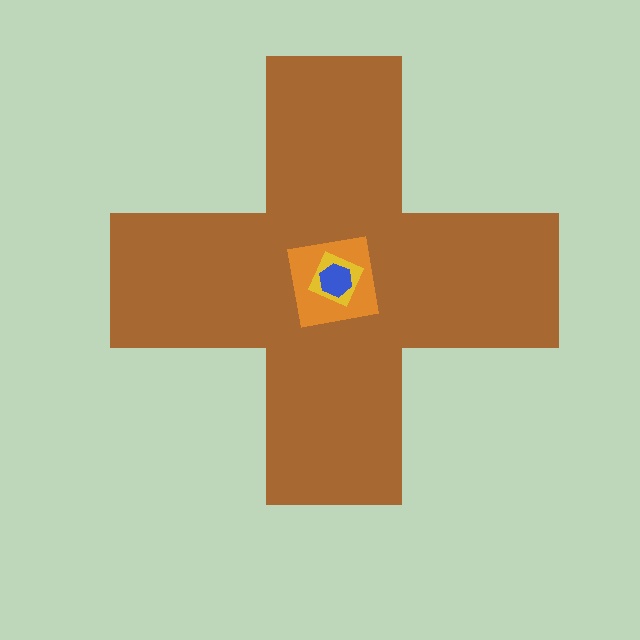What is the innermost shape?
The blue hexagon.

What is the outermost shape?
The brown cross.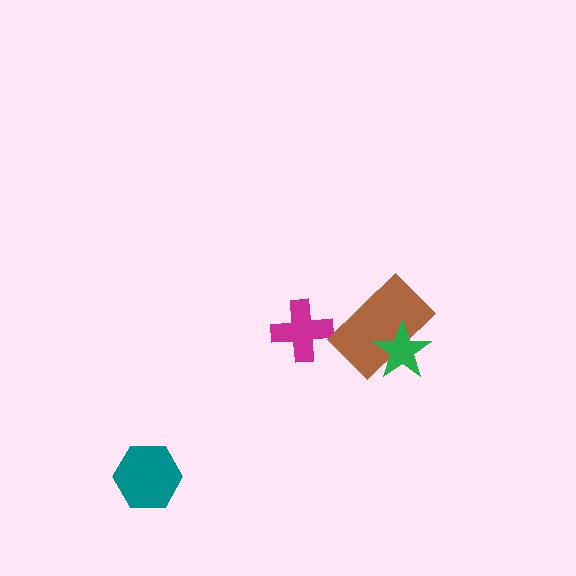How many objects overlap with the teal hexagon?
0 objects overlap with the teal hexagon.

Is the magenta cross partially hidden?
No, no other shape covers it.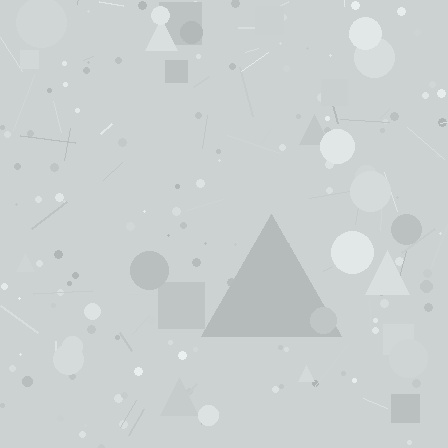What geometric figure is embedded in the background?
A triangle is embedded in the background.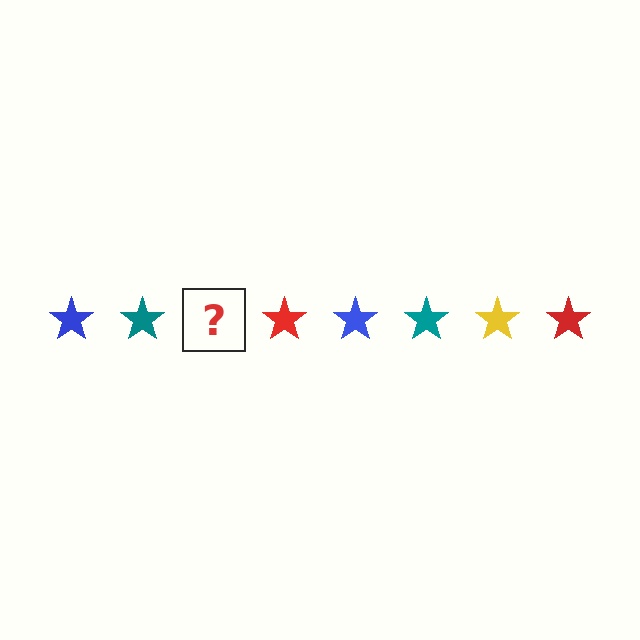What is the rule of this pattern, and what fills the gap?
The rule is that the pattern cycles through blue, teal, yellow, red stars. The gap should be filled with a yellow star.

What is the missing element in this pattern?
The missing element is a yellow star.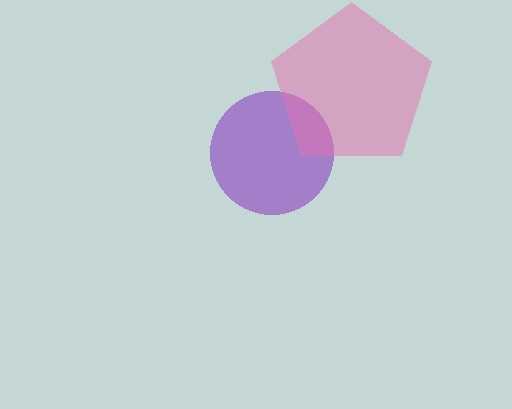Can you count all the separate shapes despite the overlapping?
Yes, there are 2 separate shapes.